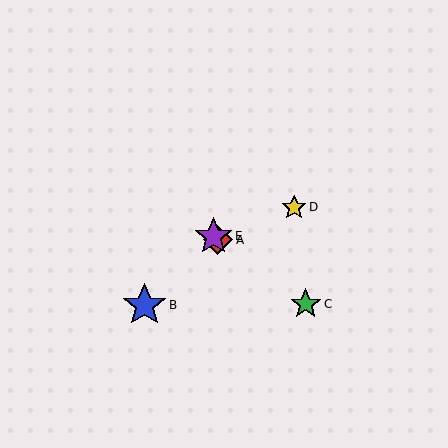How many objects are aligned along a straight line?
3 objects (A, C, E) are aligned along a straight line.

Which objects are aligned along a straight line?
Objects A, C, E are aligned along a straight line.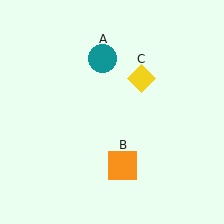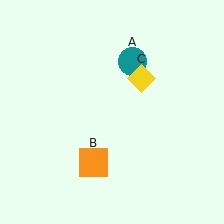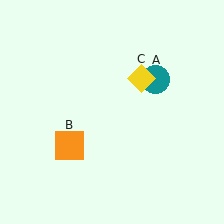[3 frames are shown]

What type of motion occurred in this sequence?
The teal circle (object A), orange square (object B) rotated clockwise around the center of the scene.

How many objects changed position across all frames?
2 objects changed position: teal circle (object A), orange square (object B).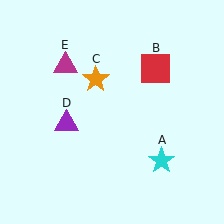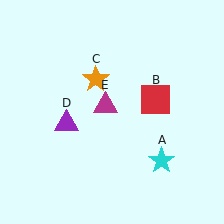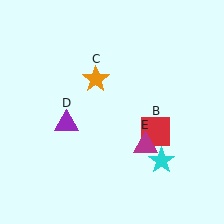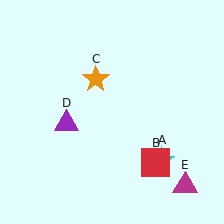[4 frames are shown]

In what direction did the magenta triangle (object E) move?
The magenta triangle (object E) moved down and to the right.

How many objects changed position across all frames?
2 objects changed position: red square (object B), magenta triangle (object E).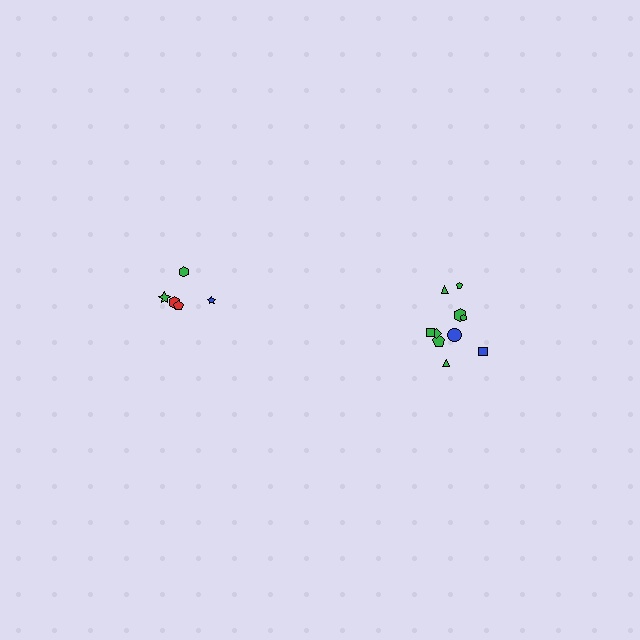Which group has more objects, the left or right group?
The right group.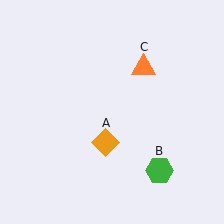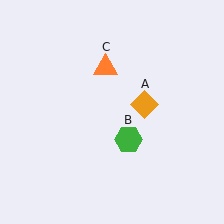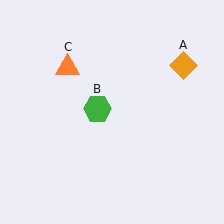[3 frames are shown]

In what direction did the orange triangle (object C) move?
The orange triangle (object C) moved left.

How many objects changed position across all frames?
3 objects changed position: orange diamond (object A), green hexagon (object B), orange triangle (object C).